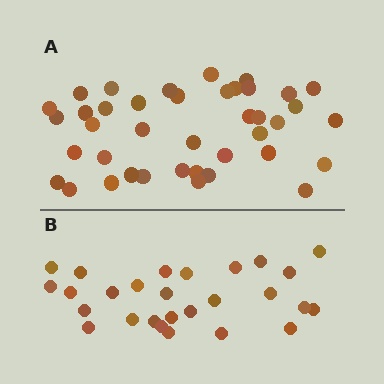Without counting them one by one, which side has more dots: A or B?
Region A (the top region) has more dots.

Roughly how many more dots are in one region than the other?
Region A has approximately 15 more dots than region B.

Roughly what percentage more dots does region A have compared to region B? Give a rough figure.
About 50% more.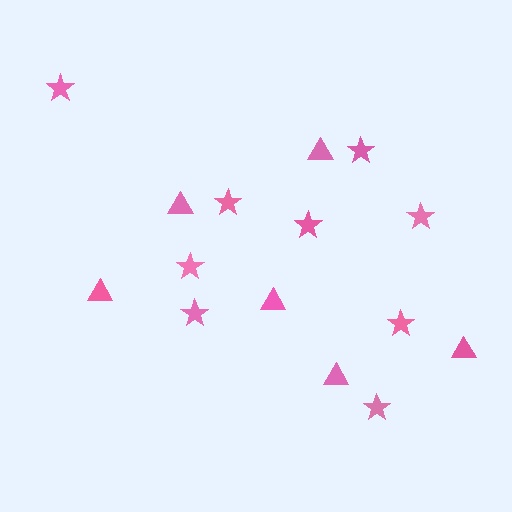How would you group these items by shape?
There are 2 groups: one group of stars (9) and one group of triangles (6).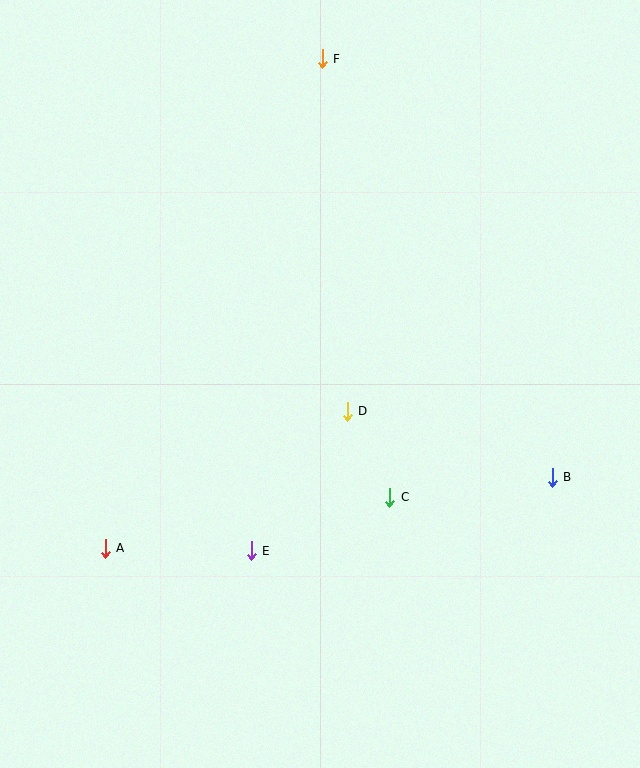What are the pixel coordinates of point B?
Point B is at (552, 477).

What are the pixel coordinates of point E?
Point E is at (251, 551).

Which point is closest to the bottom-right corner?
Point B is closest to the bottom-right corner.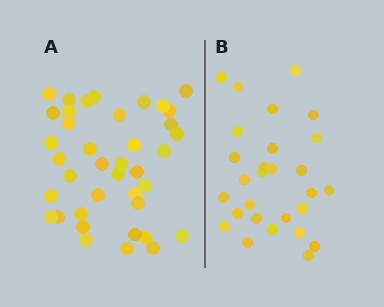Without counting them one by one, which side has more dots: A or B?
Region A (the left region) has more dots.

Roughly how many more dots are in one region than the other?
Region A has roughly 12 or so more dots than region B.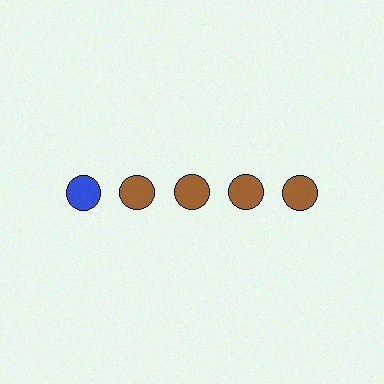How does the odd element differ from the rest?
It has a different color: blue instead of brown.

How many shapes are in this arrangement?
There are 5 shapes arranged in a grid pattern.